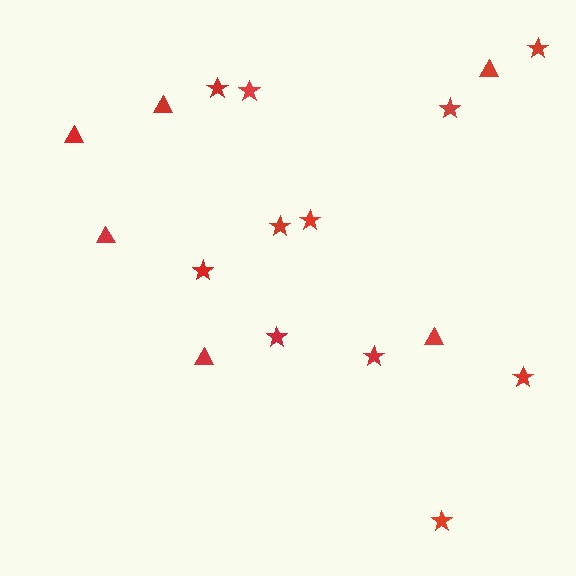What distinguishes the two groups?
There are 2 groups: one group of triangles (6) and one group of stars (11).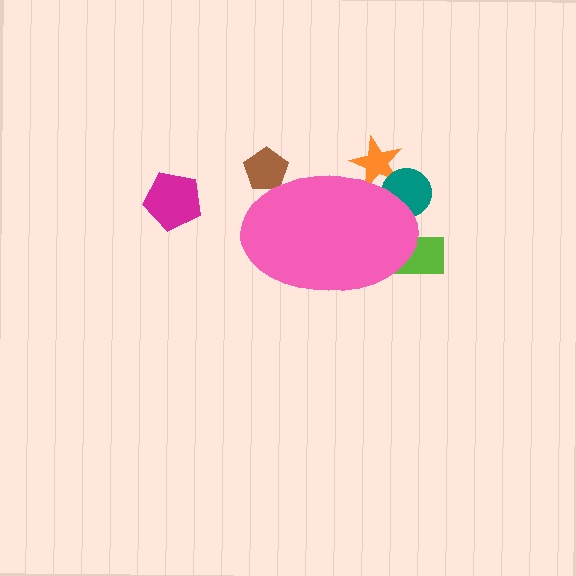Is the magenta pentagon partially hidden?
No, the magenta pentagon is fully visible.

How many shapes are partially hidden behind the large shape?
4 shapes are partially hidden.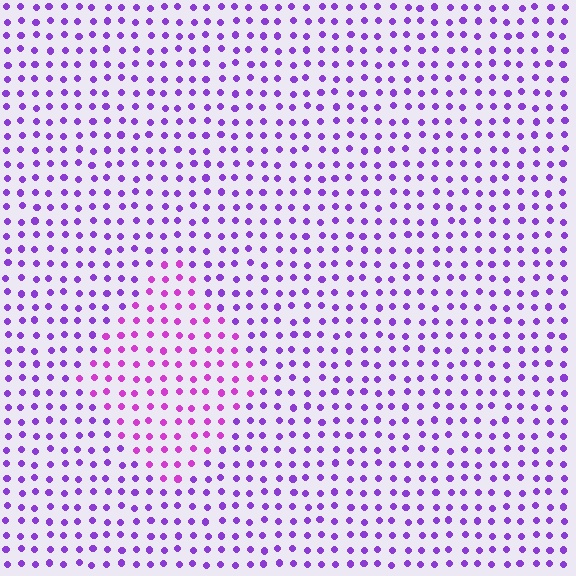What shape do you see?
I see a diamond.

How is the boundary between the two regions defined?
The boundary is defined purely by a slight shift in hue (about 29 degrees). Spacing, size, and orientation are identical on both sides.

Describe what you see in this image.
The image is filled with small purple elements in a uniform arrangement. A diamond-shaped region is visible where the elements are tinted to a slightly different hue, forming a subtle color boundary.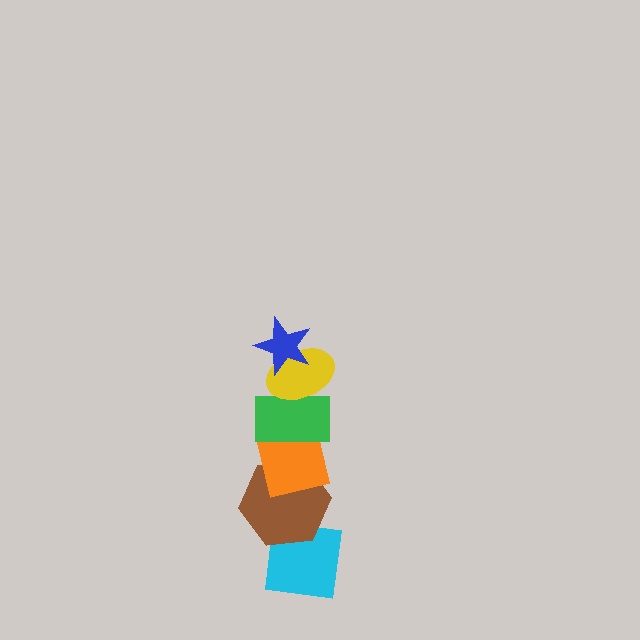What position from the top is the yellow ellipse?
The yellow ellipse is 2nd from the top.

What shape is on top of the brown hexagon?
The orange square is on top of the brown hexagon.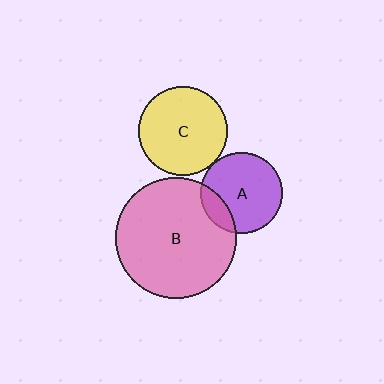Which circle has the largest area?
Circle B (pink).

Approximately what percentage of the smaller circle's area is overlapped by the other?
Approximately 5%.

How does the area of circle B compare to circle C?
Approximately 1.9 times.